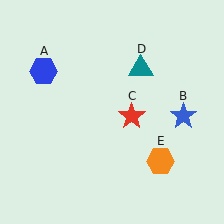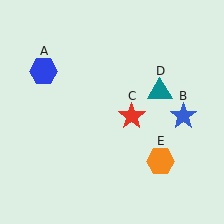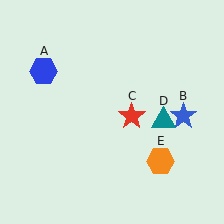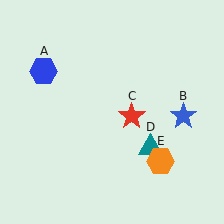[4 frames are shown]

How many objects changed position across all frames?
1 object changed position: teal triangle (object D).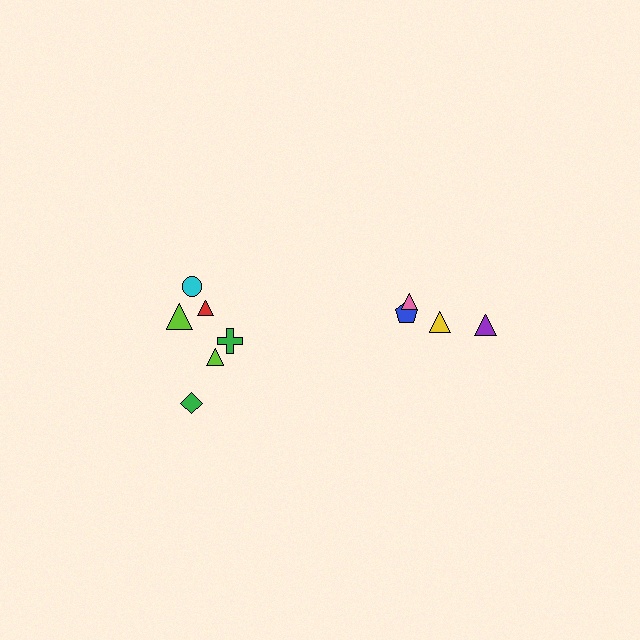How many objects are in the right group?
There are 4 objects.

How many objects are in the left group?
There are 6 objects.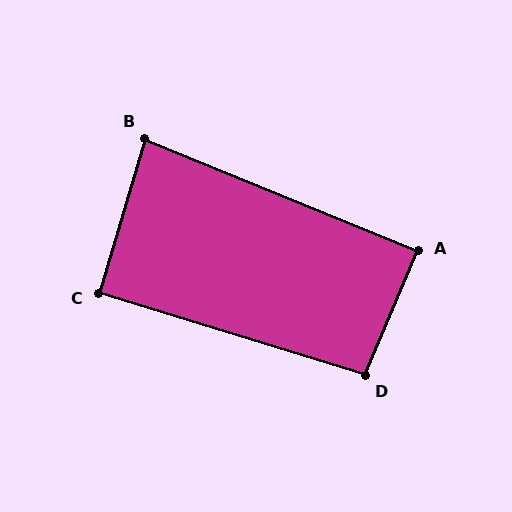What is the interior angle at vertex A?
Approximately 90 degrees (approximately right).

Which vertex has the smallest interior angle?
B, at approximately 84 degrees.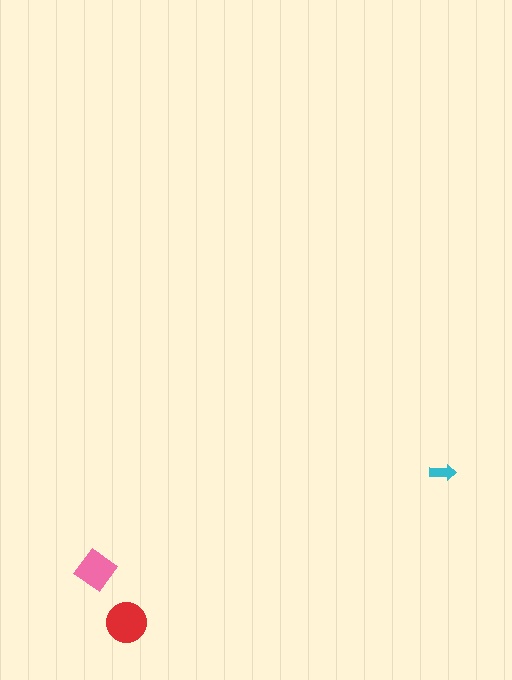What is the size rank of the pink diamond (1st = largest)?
2nd.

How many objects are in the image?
There are 3 objects in the image.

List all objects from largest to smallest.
The red circle, the pink diamond, the cyan arrow.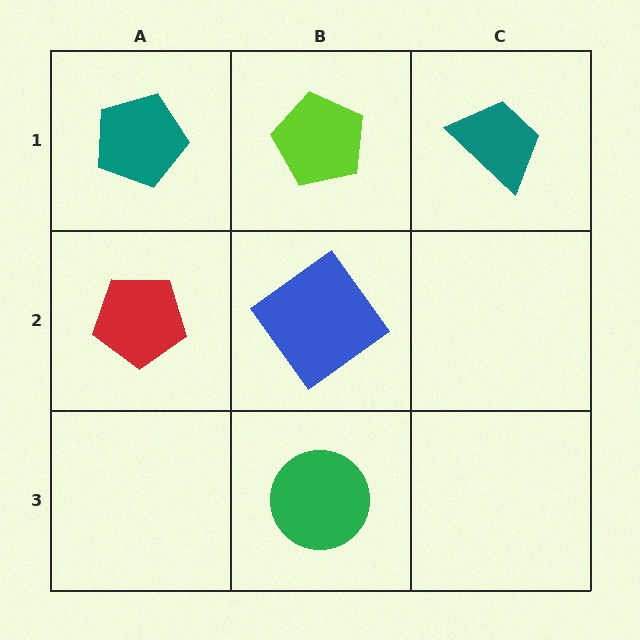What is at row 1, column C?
A teal trapezoid.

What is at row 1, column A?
A teal pentagon.